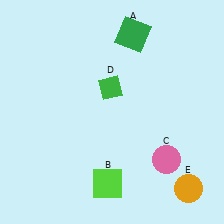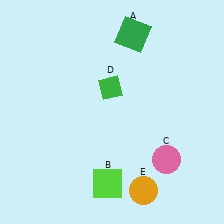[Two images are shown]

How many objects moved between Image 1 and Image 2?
1 object moved between the two images.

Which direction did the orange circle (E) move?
The orange circle (E) moved left.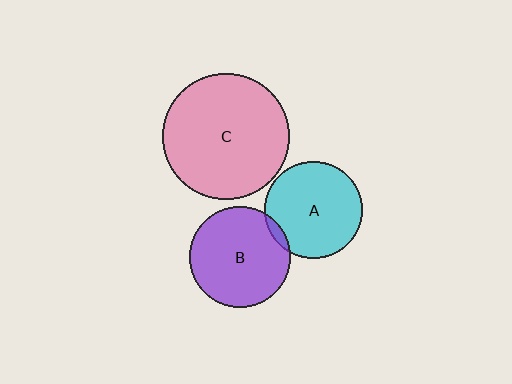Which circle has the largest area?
Circle C (pink).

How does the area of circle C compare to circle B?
Approximately 1.6 times.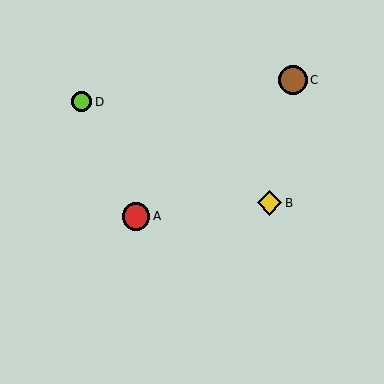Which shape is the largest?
The brown circle (labeled C) is the largest.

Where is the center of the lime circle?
The center of the lime circle is at (82, 102).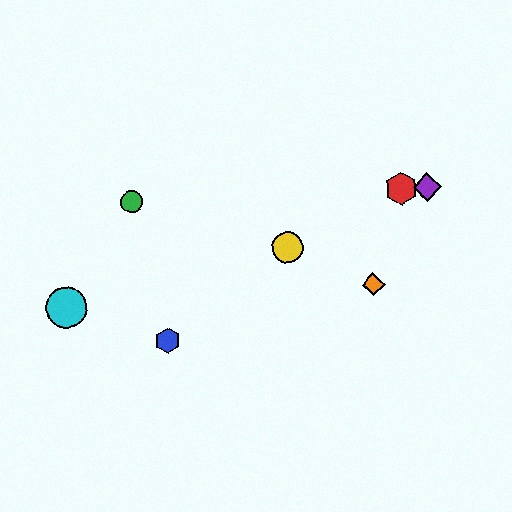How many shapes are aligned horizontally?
3 shapes (the red hexagon, the green circle, the purple diamond) are aligned horizontally.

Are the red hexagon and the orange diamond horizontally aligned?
No, the red hexagon is at y≈188 and the orange diamond is at y≈284.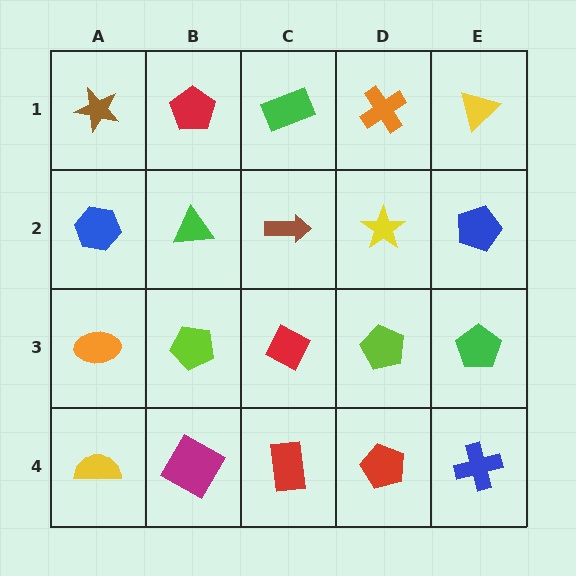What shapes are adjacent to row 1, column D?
A yellow star (row 2, column D), a green rectangle (row 1, column C), a yellow triangle (row 1, column E).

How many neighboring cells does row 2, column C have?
4.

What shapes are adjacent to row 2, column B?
A red pentagon (row 1, column B), a lime pentagon (row 3, column B), a blue hexagon (row 2, column A), a brown arrow (row 2, column C).